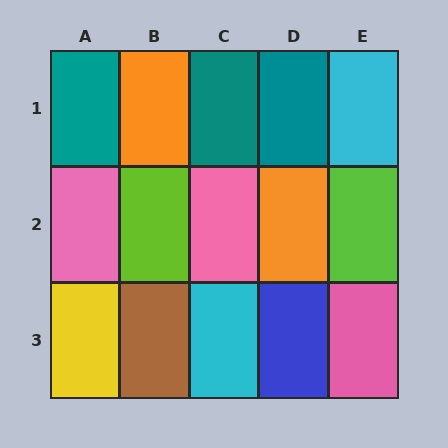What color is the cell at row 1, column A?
Teal.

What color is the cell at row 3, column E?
Pink.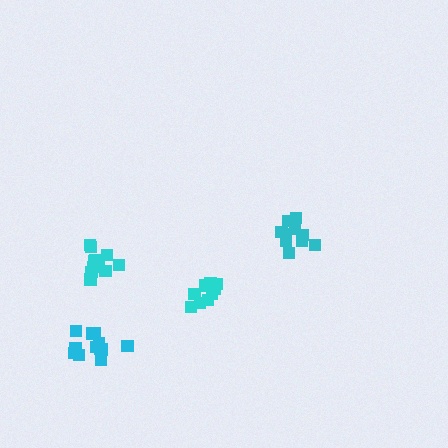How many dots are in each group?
Group 1: 12 dots, Group 2: 10 dots, Group 3: 12 dots, Group 4: 12 dots (46 total).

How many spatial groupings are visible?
There are 4 spatial groupings.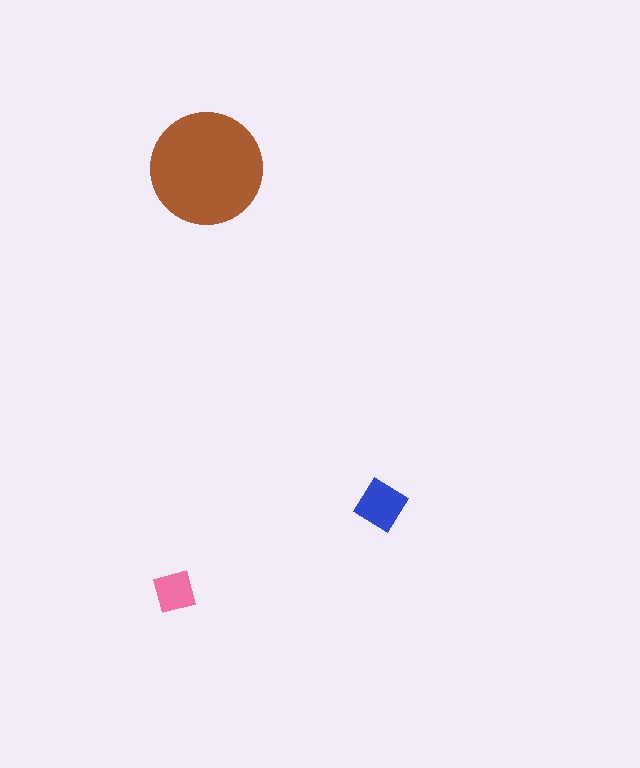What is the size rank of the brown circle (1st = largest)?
1st.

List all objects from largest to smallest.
The brown circle, the blue diamond, the pink square.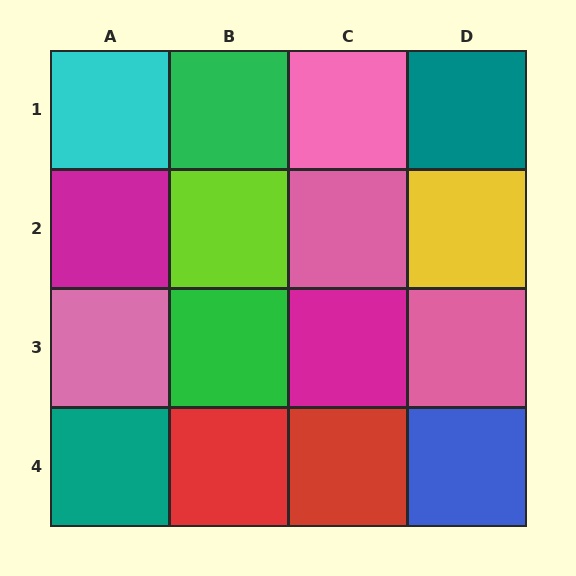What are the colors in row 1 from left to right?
Cyan, green, pink, teal.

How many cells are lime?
1 cell is lime.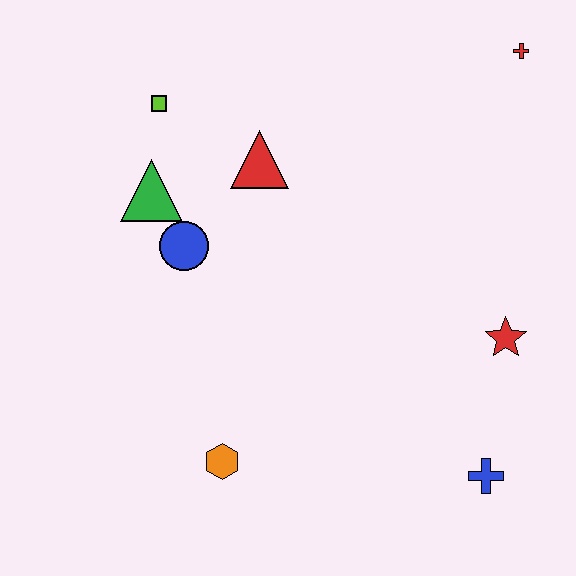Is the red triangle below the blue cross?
No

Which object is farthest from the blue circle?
The red cross is farthest from the blue circle.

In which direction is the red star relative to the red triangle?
The red star is to the right of the red triangle.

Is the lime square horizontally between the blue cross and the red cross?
No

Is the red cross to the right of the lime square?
Yes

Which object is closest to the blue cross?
The red star is closest to the blue cross.